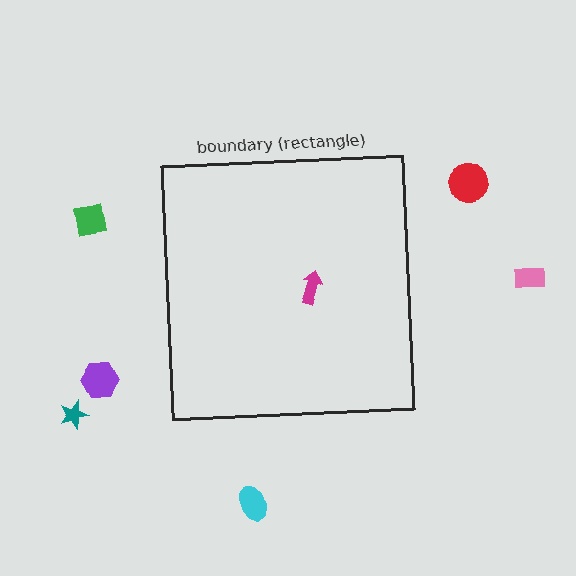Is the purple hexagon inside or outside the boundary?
Outside.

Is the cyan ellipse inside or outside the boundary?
Outside.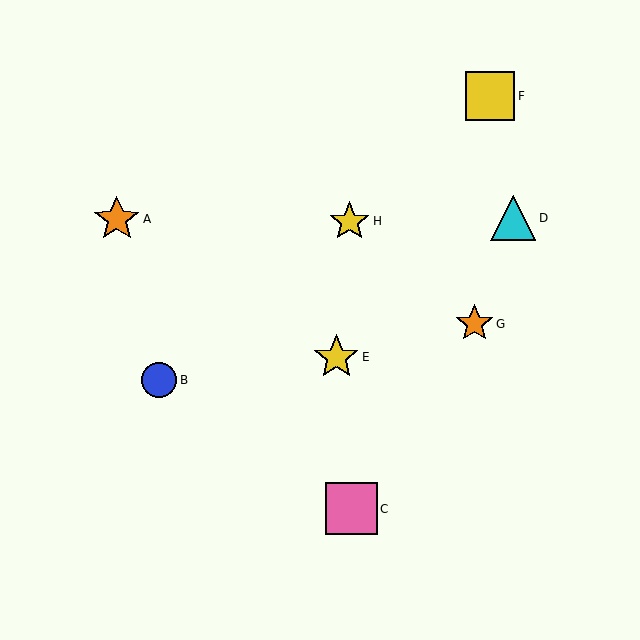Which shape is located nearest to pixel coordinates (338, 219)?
The yellow star (labeled H) at (350, 221) is nearest to that location.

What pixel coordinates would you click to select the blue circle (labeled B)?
Click at (159, 380) to select the blue circle B.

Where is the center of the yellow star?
The center of the yellow star is at (350, 221).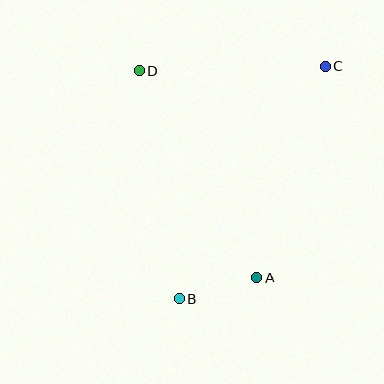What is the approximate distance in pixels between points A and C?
The distance between A and C is approximately 222 pixels.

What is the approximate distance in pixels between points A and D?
The distance between A and D is approximately 237 pixels.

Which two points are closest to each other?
Points A and B are closest to each other.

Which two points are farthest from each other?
Points B and C are farthest from each other.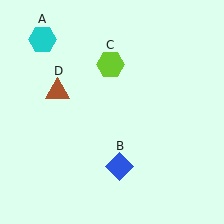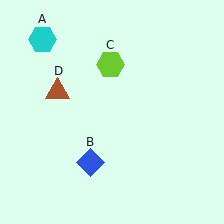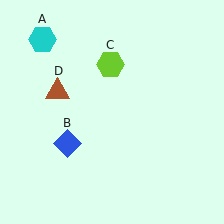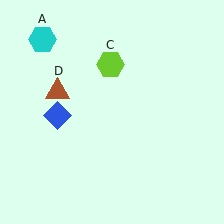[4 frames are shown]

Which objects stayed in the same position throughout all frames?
Cyan hexagon (object A) and lime hexagon (object C) and brown triangle (object D) remained stationary.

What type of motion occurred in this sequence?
The blue diamond (object B) rotated clockwise around the center of the scene.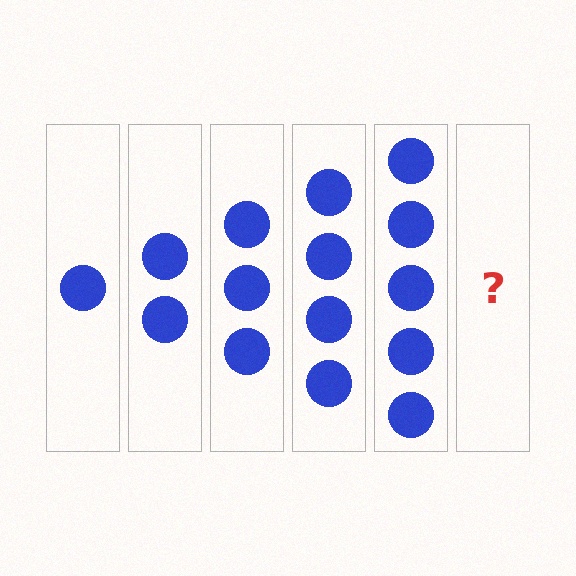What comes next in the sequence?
The next element should be 6 circles.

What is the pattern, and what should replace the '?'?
The pattern is that each step adds one more circle. The '?' should be 6 circles.